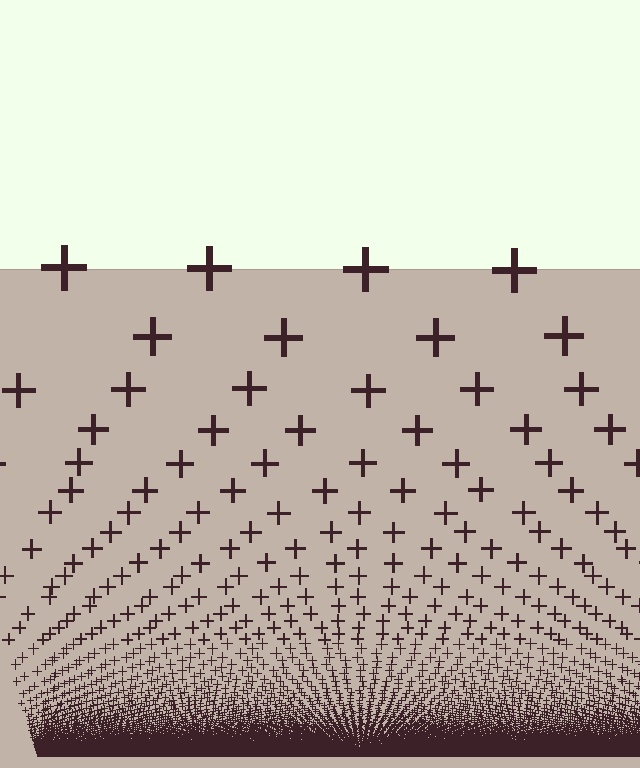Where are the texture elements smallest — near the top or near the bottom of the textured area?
Near the bottom.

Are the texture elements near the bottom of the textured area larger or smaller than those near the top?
Smaller. The gradient is inverted — elements near the bottom are smaller and denser.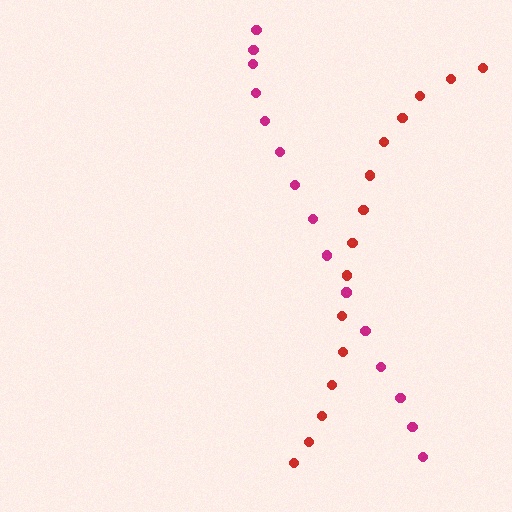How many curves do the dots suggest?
There are 2 distinct paths.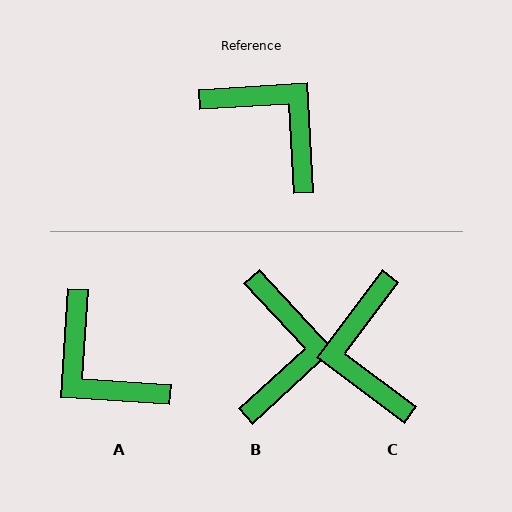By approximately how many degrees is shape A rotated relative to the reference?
Approximately 173 degrees counter-clockwise.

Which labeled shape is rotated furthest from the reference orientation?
A, about 173 degrees away.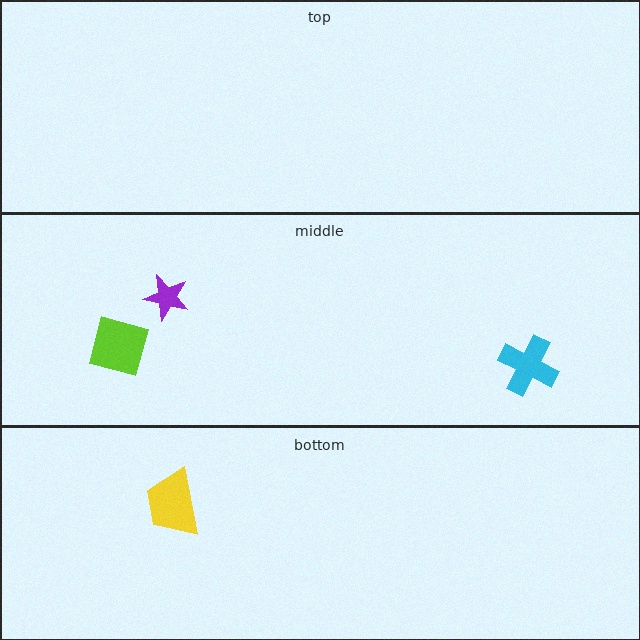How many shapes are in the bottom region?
1.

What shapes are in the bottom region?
The yellow trapezoid.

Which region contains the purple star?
The middle region.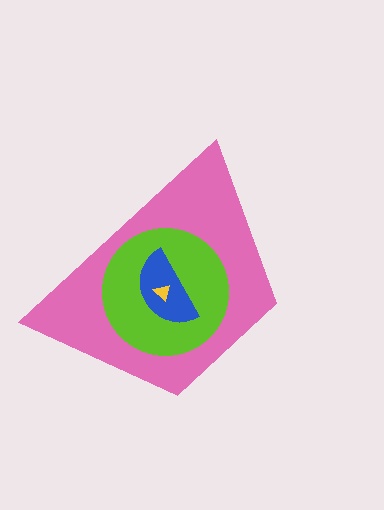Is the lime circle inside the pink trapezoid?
Yes.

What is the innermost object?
The yellow triangle.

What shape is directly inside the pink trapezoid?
The lime circle.